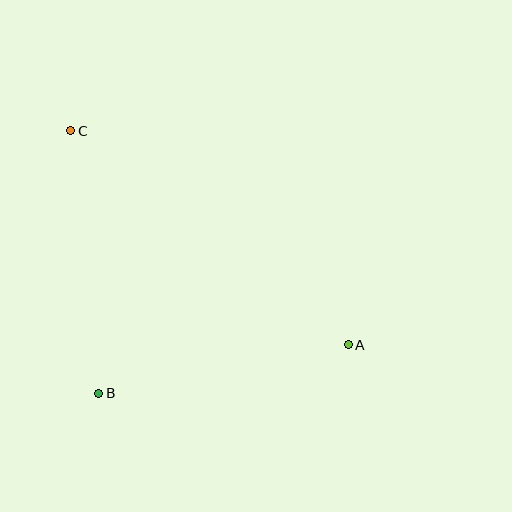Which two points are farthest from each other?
Points A and C are farthest from each other.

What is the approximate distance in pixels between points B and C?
The distance between B and C is approximately 264 pixels.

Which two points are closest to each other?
Points A and B are closest to each other.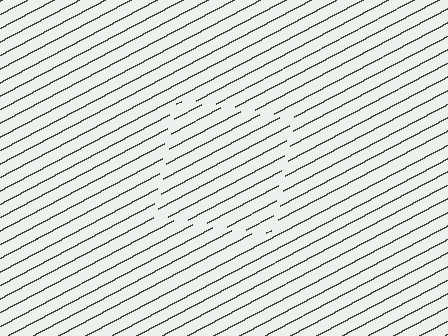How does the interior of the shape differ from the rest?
The interior of the shape contains the same grating, shifted by half a period — the contour is defined by the phase discontinuity where line-ends from the inner and outer gratings abut.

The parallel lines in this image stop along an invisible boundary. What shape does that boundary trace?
An illusory square. The interior of the shape contains the same grating, shifted by half a period — the contour is defined by the phase discontinuity where line-ends from the inner and outer gratings abut.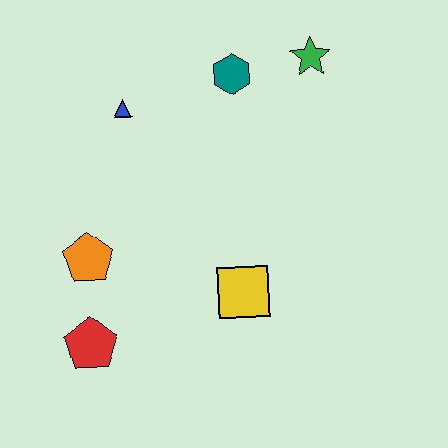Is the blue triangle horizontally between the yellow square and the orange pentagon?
Yes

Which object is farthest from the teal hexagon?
The red pentagon is farthest from the teal hexagon.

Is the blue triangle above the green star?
No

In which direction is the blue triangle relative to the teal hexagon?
The blue triangle is to the left of the teal hexagon.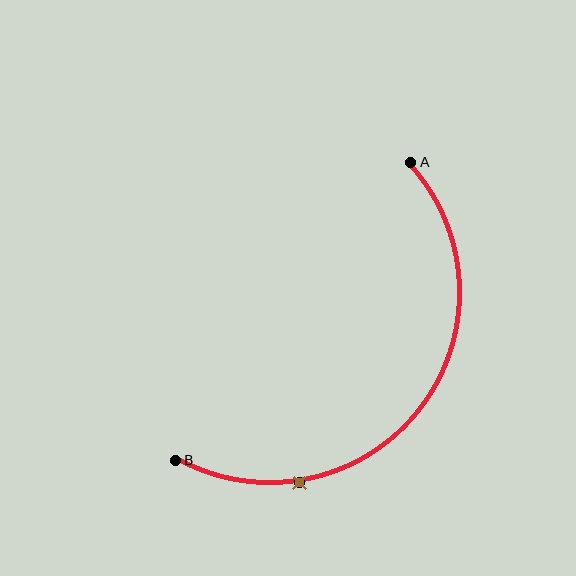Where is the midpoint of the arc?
The arc midpoint is the point on the curve farthest from the straight line joining A and B. It sits below and to the right of that line.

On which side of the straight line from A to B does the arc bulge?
The arc bulges below and to the right of the straight line connecting A and B.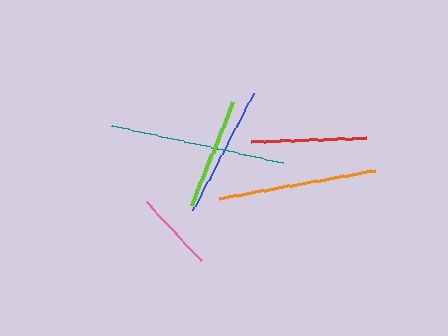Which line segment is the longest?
The teal line is the longest at approximately 176 pixels.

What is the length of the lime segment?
The lime segment is approximately 111 pixels long.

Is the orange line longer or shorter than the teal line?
The teal line is longer than the orange line.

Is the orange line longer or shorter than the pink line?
The orange line is longer than the pink line.